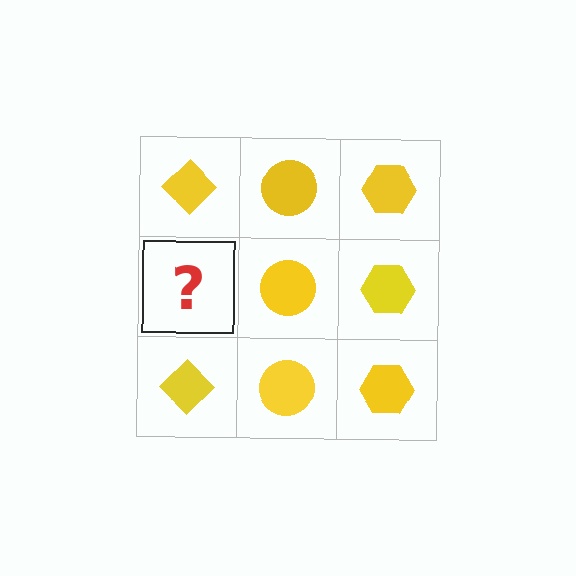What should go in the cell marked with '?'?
The missing cell should contain a yellow diamond.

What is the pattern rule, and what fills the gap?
The rule is that each column has a consistent shape. The gap should be filled with a yellow diamond.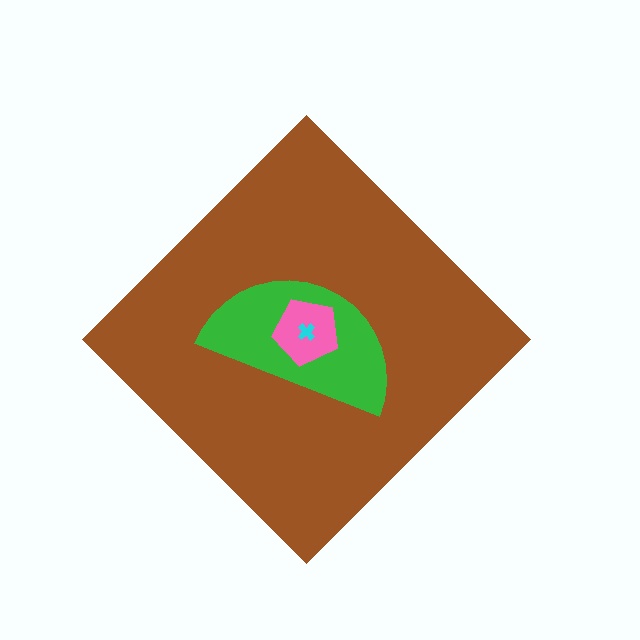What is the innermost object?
The cyan cross.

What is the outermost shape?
The brown diamond.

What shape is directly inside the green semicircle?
The pink pentagon.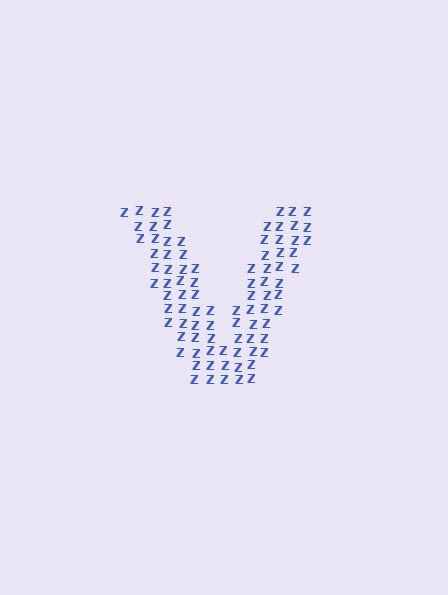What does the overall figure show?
The overall figure shows the letter V.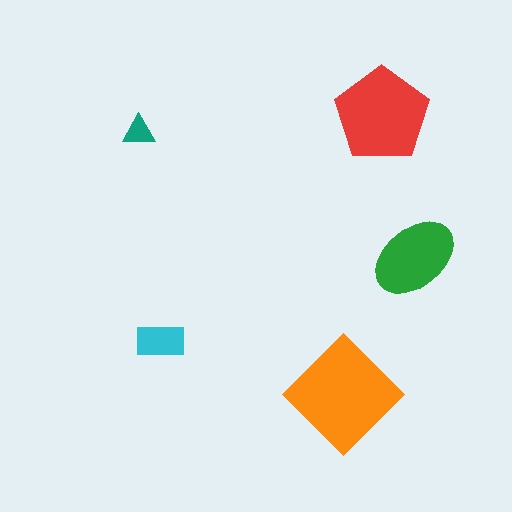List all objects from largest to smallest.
The orange diamond, the red pentagon, the green ellipse, the cyan rectangle, the teal triangle.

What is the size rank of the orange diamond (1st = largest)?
1st.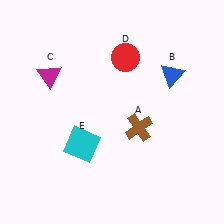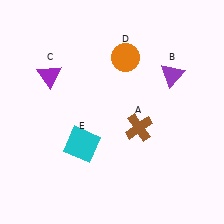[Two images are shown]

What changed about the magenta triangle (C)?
In Image 1, C is magenta. In Image 2, it changed to purple.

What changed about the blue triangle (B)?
In Image 1, B is blue. In Image 2, it changed to purple.